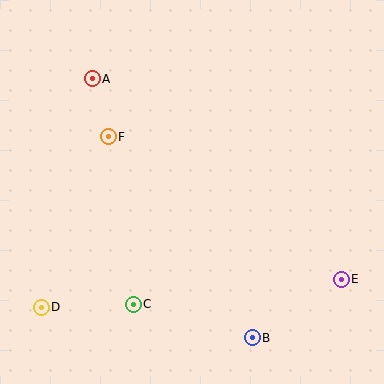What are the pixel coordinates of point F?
Point F is at (108, 137).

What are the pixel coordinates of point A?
Point A is at (92, 79).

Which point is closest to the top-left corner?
Point A is closest to the top-left corner.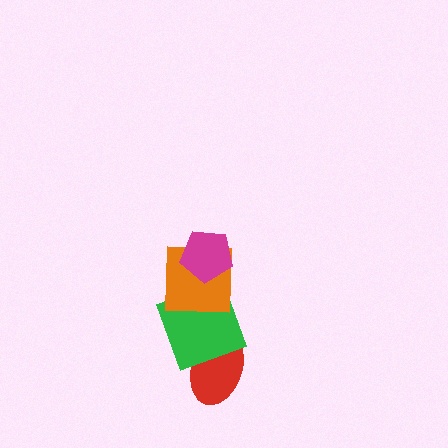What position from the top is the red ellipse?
The red ellipse is 4th from the top.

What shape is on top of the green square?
The orange square is on top of the green square.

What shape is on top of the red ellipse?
The green square is on top of the red ellipse.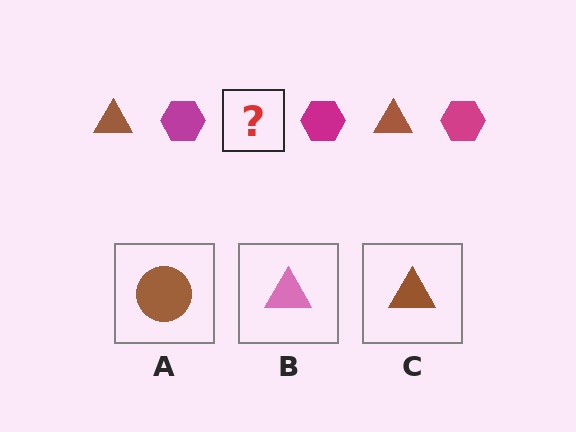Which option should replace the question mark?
Option C.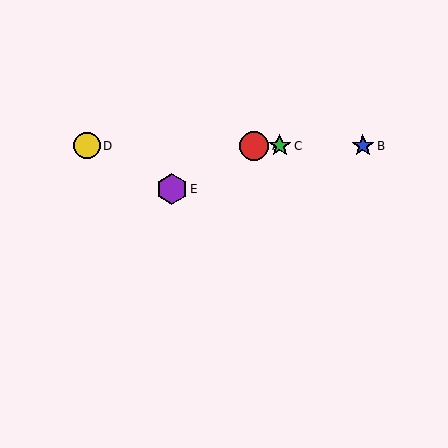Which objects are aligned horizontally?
Objects A, B, C, D are aligned horizontally.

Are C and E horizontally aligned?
No, C is at y≈146 and E is at y≈189.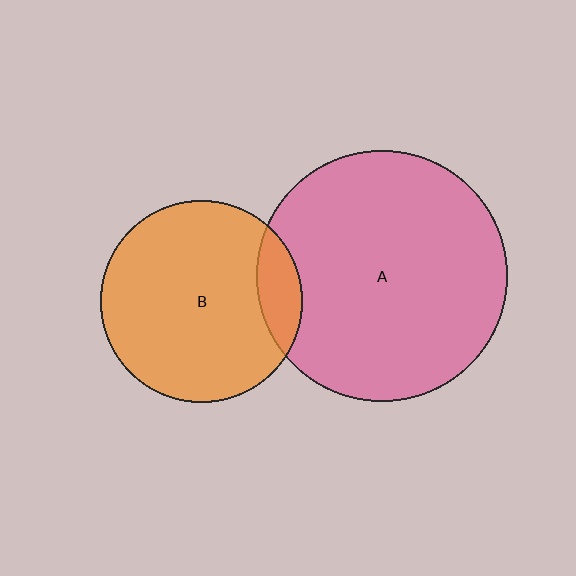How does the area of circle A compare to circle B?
Approximately 1.5 times.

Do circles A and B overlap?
Yes.